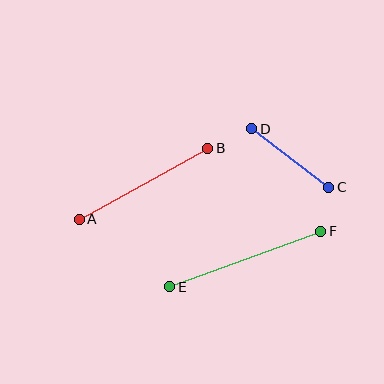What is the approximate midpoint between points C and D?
The midpoint is at approximately (290, 158) pixels.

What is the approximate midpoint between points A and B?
The midpoint is at approximately (144, 184) pixels.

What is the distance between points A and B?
The distance is approximately 147 pixels.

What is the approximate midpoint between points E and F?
The midpoint is at approximately (245, 259) pixels.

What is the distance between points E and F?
The distance is approximately 161 pixels.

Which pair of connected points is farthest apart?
Points E and F are farthest apart.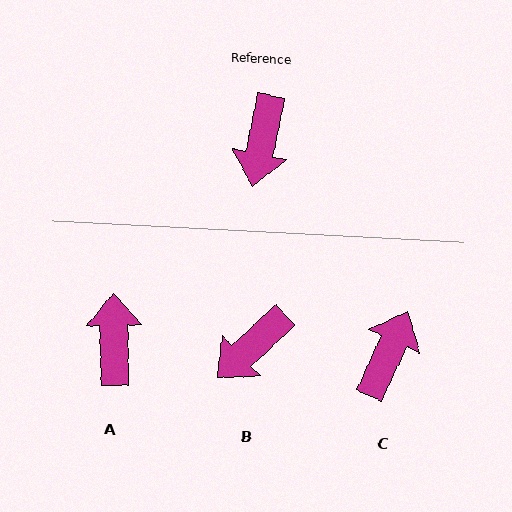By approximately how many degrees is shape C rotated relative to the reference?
Approximately 167 degrees counter-clockwise.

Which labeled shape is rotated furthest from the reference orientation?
C, about 167 degrees away.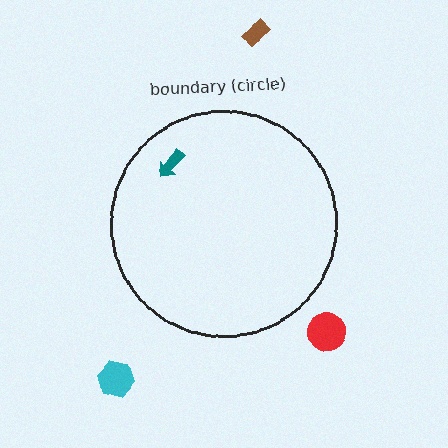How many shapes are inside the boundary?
1 inside, 3 outside.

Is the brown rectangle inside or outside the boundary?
Outside.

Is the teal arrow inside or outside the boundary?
Inside.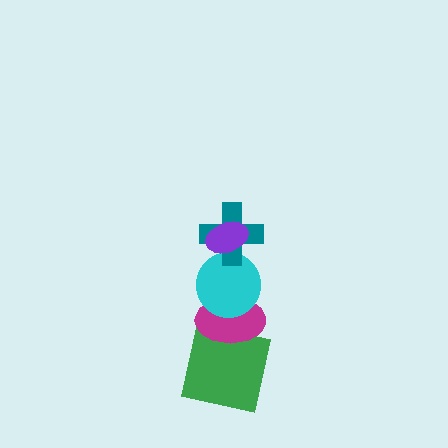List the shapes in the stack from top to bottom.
From top to bottom: the purple ellipse, the teal cross, the cyan circle, the magenta ellipse, the green square.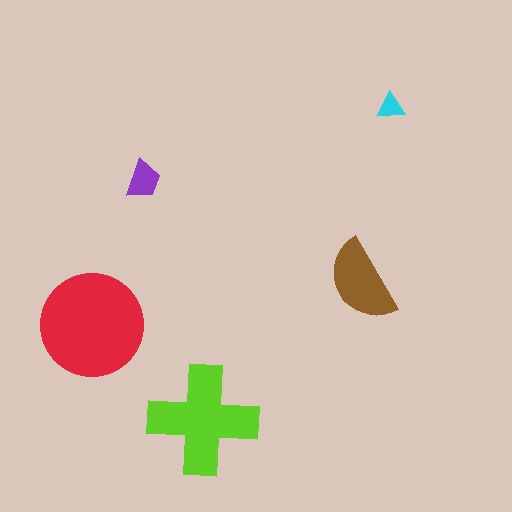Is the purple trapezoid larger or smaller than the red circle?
Smaller.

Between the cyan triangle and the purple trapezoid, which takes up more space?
The purple trapezoid.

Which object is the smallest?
The cyan triangle.